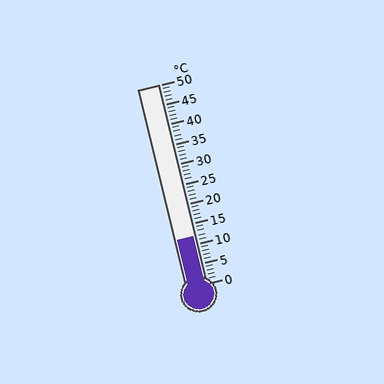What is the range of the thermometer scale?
The thermometer scale ranges from 0°C to 50°C.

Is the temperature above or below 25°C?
The temperature is below 25°C.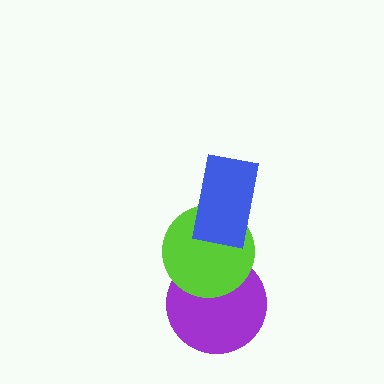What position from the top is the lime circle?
The lime circle is 2nd from the top.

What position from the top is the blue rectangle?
The blue rectangle is 1st from the top.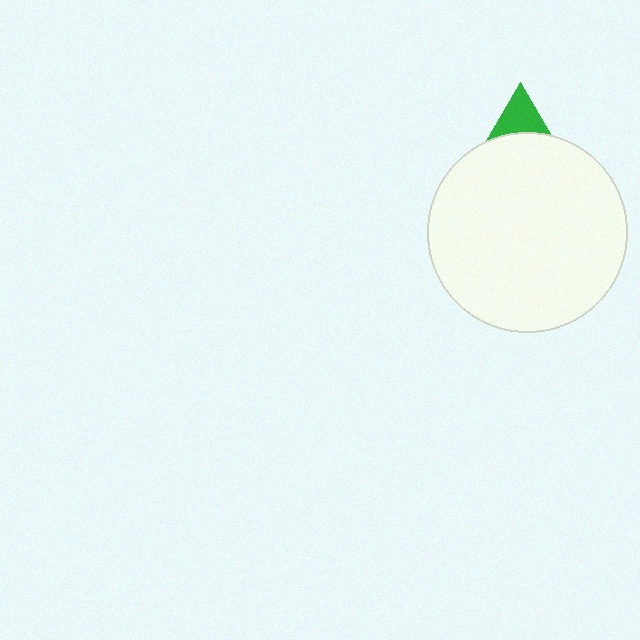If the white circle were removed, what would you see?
You would see the complete green triangle.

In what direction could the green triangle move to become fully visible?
The green triangle could move up. That would shift it out from behind the white circle entirely.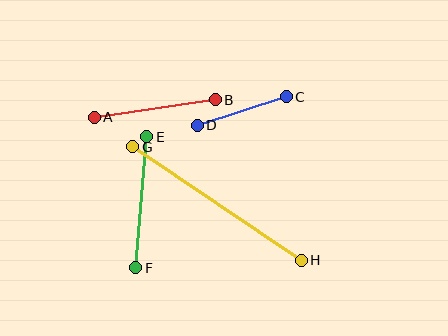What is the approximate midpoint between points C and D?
The midpoint is at approximately (242, 111) pixels.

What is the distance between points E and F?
The distance is approximately 131 pixels.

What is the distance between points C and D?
The distance is approximately 93 pixels.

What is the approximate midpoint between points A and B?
The midpoint is at approximately (155, 109) pixels.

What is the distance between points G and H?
The distance is approximately 203 pixels.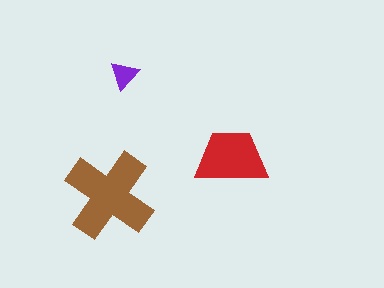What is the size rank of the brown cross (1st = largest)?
1st.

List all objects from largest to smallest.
The brown cross, the red trapezoid, the purple triangle.